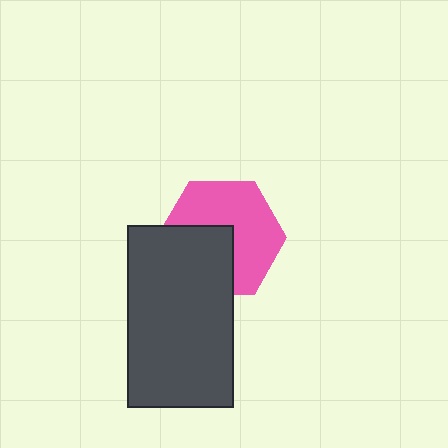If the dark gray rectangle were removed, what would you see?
You would see the complete pink hexagon.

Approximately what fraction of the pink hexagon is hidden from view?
Roughly 39% of the pink hexagon is hidden behind the dark gray rectangle.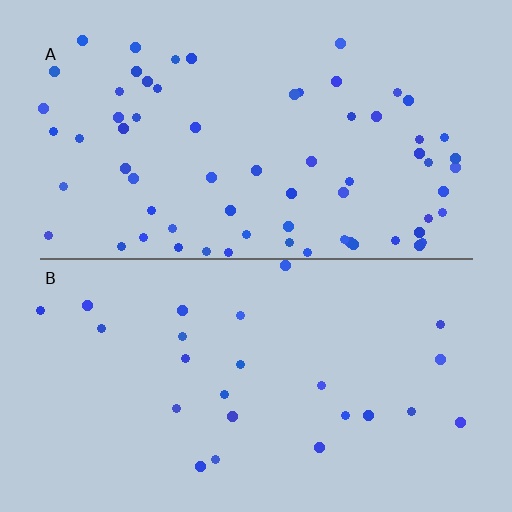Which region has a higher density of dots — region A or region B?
A (the top).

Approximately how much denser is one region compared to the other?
Approximately 2.8× — region A over region B.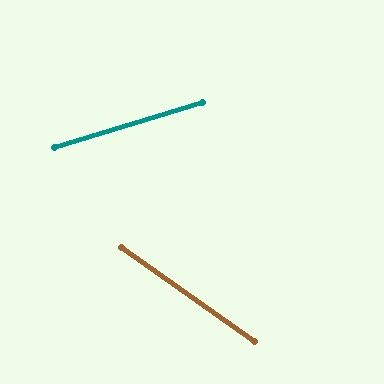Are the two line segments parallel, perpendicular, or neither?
Neither parallel nor perpendicular — they differ by about 52°.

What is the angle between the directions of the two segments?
Approximately 52 degrees.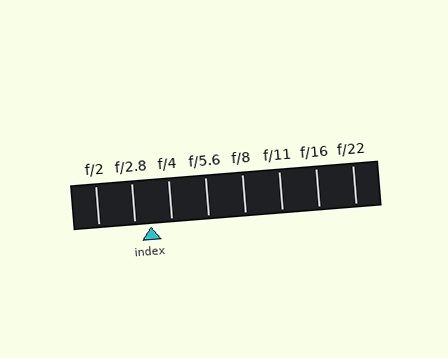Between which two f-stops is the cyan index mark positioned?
The index mark is between f/2.8 and f/4.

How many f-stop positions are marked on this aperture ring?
There are 8 f-stop positions marked.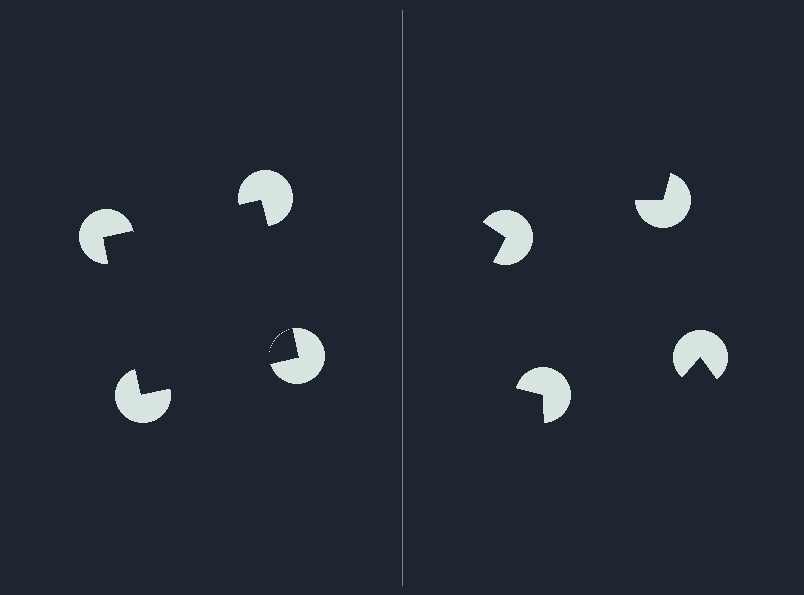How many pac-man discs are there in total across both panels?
8 — 4 on each side.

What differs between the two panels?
The pac-man discs are positioned identically on both sides; only the wedge orientations differ. On the left they align to a square; on the right they are misaligned.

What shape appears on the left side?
An illusory square.